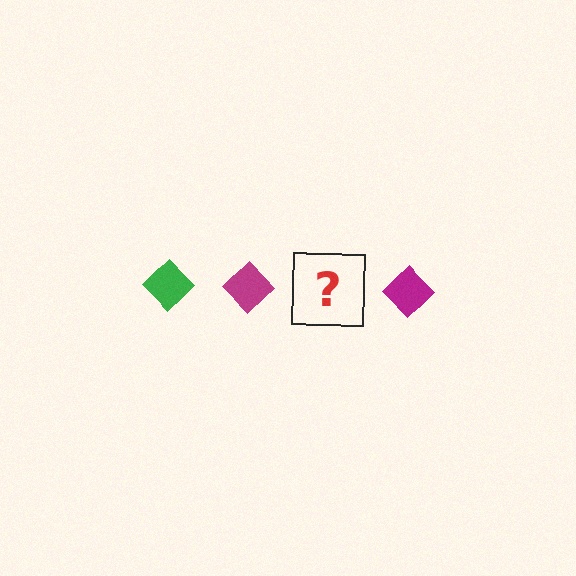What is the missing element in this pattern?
The missing element is a green diamond.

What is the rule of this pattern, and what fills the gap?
The rule is that the pattern cycles through green, magenta diamonds. The gap should be filled with a green diamond.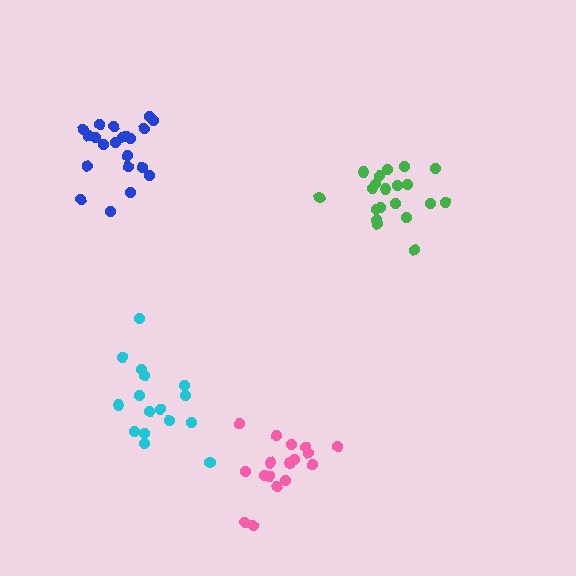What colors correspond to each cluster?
The clusters are colored: pink, blue, green, cyan.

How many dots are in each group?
Group 1: 17 dots, Group 2: 21 dots, Group 3: 20 dots, Group 4: 16 dots (74 total).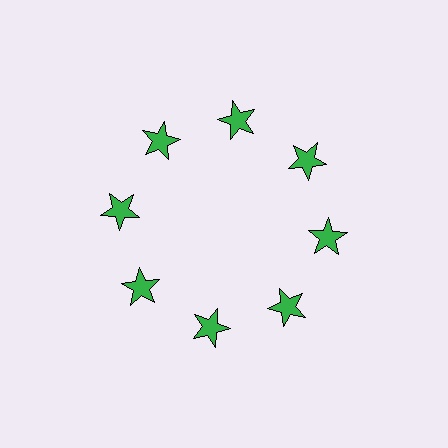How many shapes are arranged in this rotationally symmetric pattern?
There are 8 shapes, arranged in 8 groups of 1.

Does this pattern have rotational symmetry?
Yes, this pattern has 8-fold rotational symmetry. It looks the same after rotating 45 degrees around the center.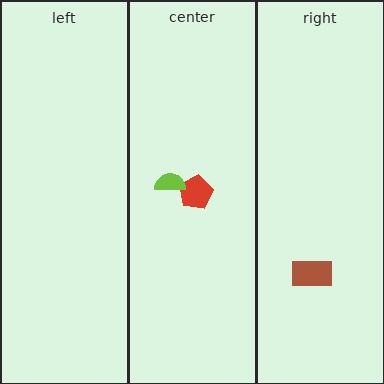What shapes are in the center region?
The red pentagon, the lime semicircle.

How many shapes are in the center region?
2.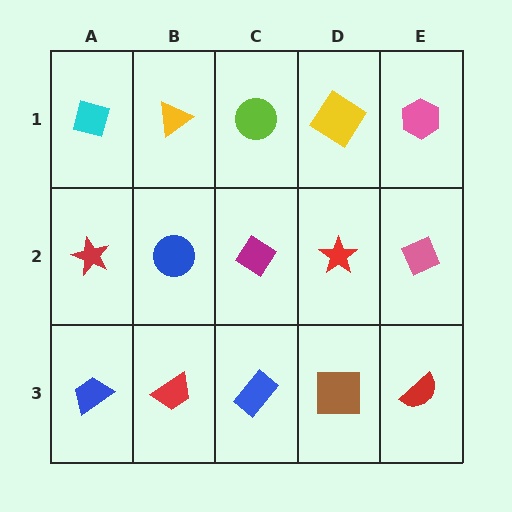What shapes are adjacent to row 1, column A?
A red star (row 2, column A), a yellow triangle (row 1, column B).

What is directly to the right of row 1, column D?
A pink hexagon.